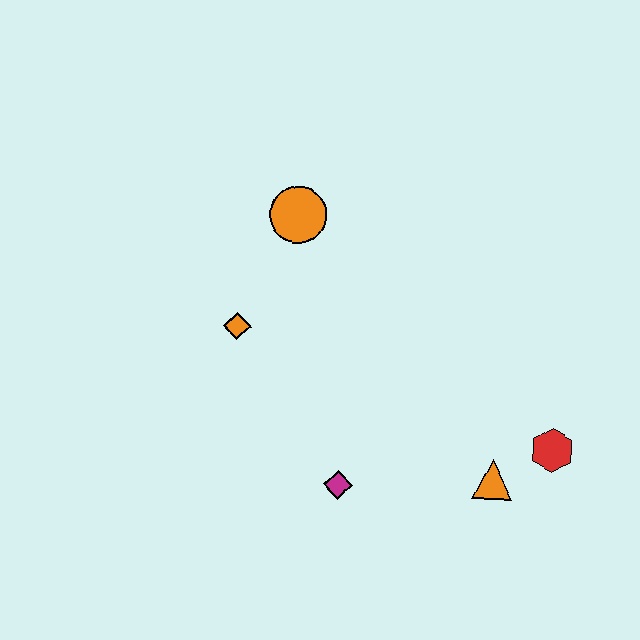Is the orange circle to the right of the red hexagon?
No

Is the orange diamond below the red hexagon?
No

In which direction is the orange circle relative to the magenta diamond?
The orange circle is above the magenta diamond.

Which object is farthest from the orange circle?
The red hexagon is farthest from the orange circle.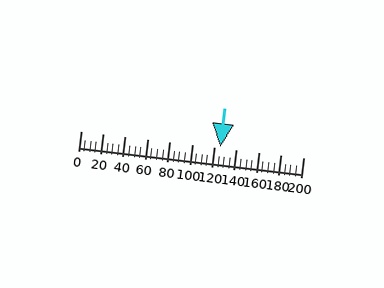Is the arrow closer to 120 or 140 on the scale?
The arrow is closer to 120.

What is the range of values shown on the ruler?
The ruler shows values from 0 to 200.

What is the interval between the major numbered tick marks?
The major tick marks are spaced 20 units apart.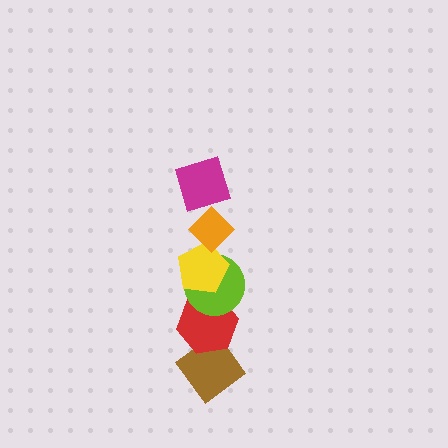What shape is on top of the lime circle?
The yellow pentagon is on top of the lime circle.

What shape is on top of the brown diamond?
The red hexagon is on top of the brown diamond.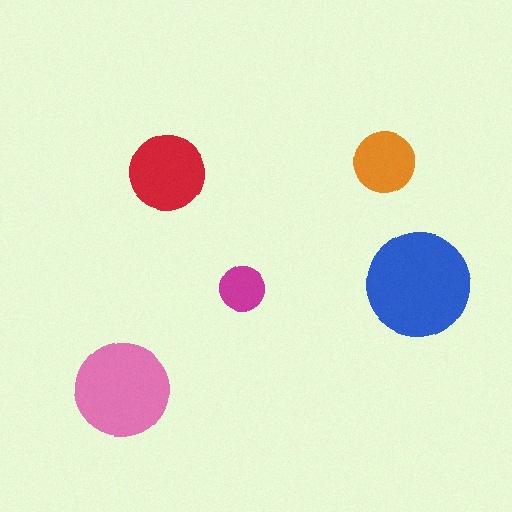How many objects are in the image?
There are 5 objects in the image.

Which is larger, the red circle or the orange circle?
The red one.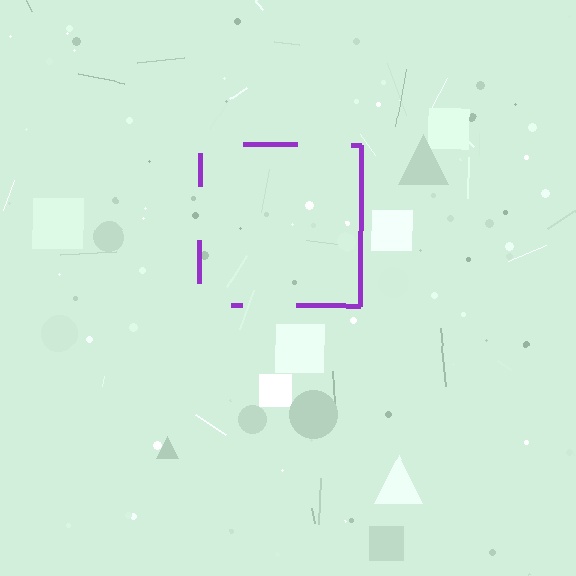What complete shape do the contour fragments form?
The contour fragments form a square.